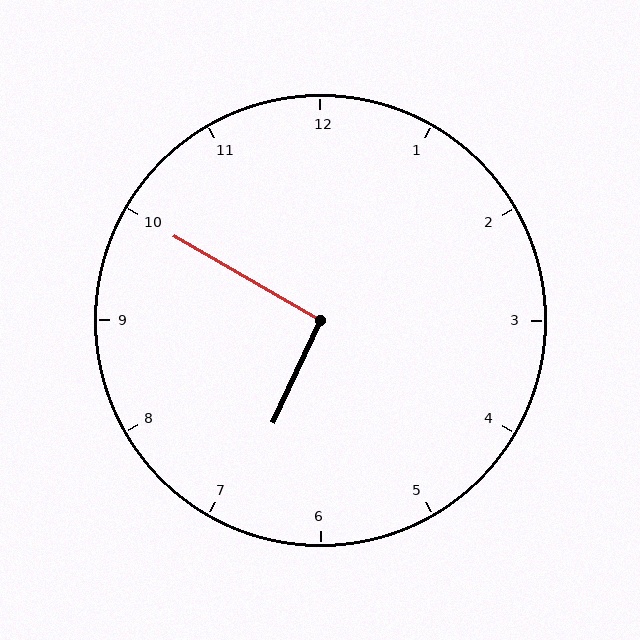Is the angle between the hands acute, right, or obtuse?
It is right.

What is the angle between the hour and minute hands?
Approximately 95 degrees.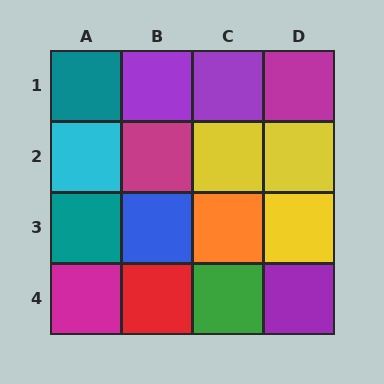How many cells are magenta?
3 cells are magenta.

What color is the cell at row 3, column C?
Orange.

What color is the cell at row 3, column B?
Blue.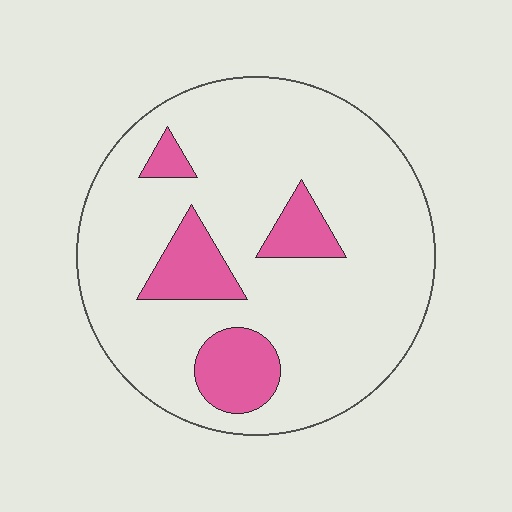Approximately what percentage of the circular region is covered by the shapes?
Approximately 15%.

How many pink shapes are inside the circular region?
4.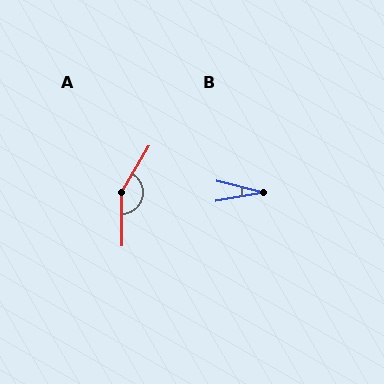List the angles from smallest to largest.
B (24°), A (148°).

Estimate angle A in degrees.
Approximately 148 degrees.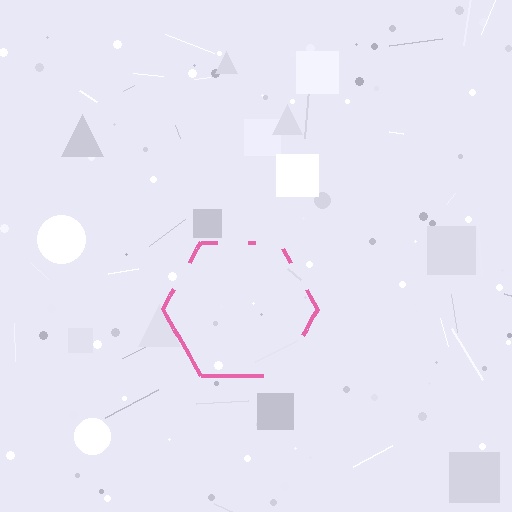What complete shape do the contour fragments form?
The contour fragments form a hexagon.